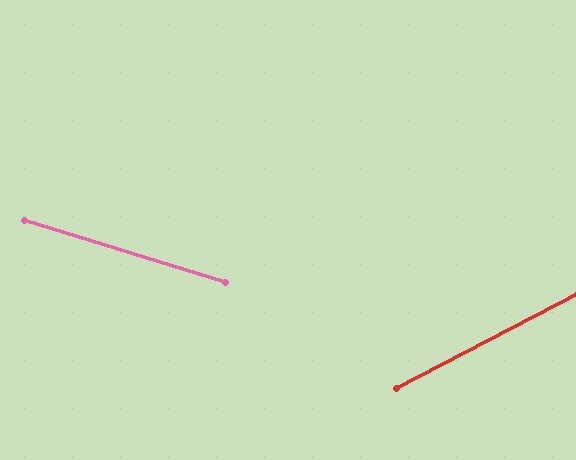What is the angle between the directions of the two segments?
Approximately 45 degrees.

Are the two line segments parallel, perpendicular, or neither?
Neither parallel nor perpendicular — they differ by about 45°.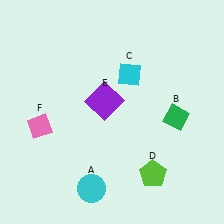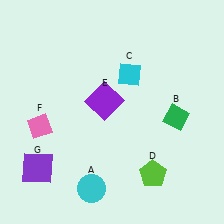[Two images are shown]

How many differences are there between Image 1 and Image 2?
There is 1 difference between the two images.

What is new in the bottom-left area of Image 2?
A purple square (G) was added in the bottom-left area of Image 2.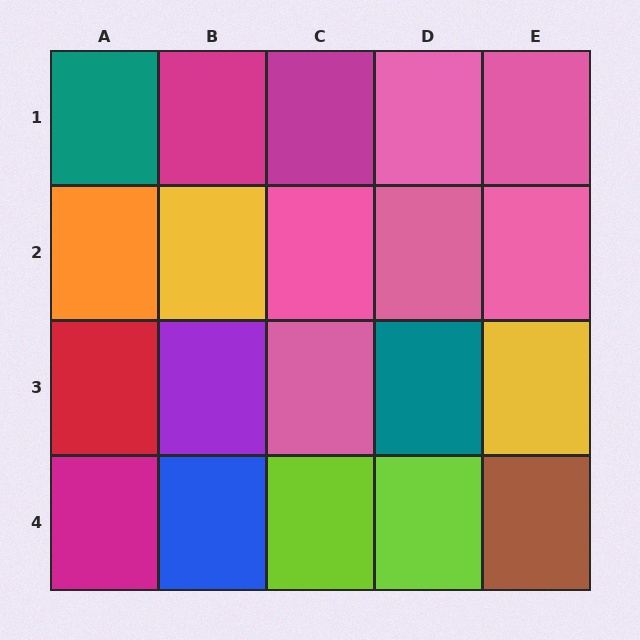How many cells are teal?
2 cells are teal.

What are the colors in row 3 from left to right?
Red, purple, pink, teal, yellow.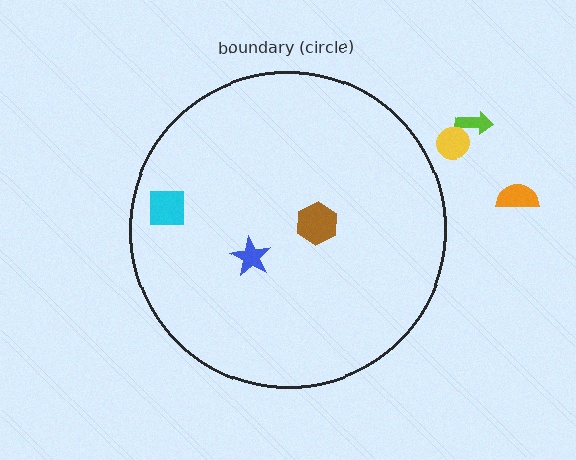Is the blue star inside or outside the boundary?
Inside.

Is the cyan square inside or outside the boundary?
Inside.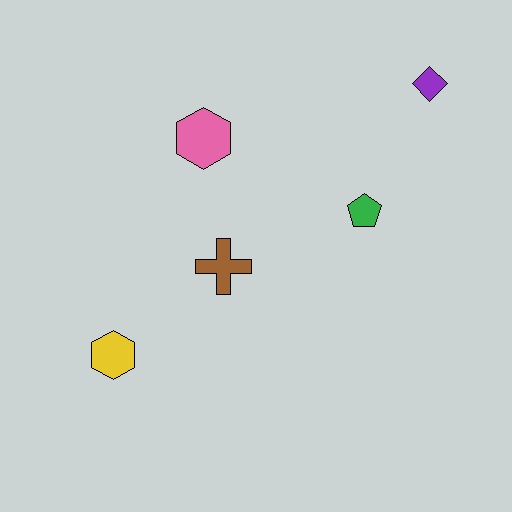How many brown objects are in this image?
There is 1 brown object.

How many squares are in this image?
There are no squares.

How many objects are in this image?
There are 5 objects.